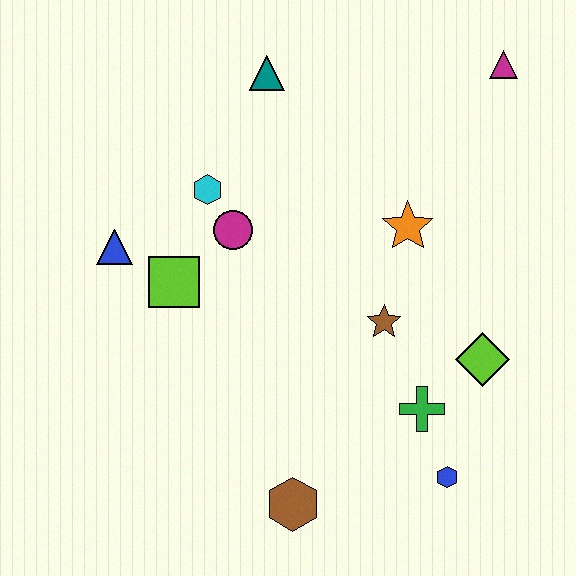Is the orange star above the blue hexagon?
Yes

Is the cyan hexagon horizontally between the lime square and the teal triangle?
Yes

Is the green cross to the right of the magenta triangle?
No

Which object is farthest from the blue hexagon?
The teal triangle is farthest from the blue hexagon.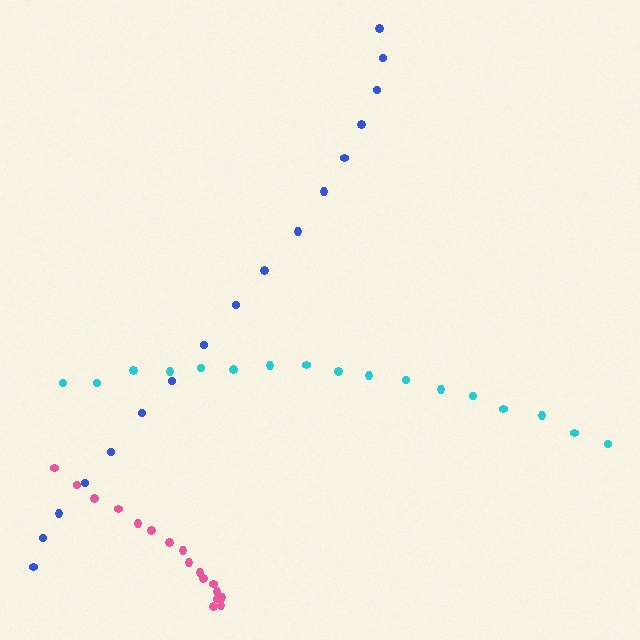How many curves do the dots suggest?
There are 3 distinct paths.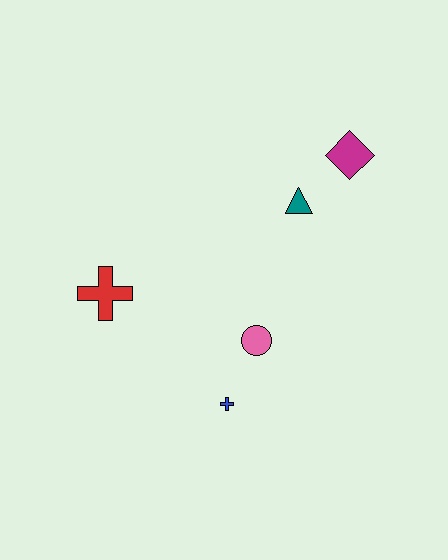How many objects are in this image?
There are 5 objects.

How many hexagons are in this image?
There are no hexagons.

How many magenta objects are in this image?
There is 1 magenta object.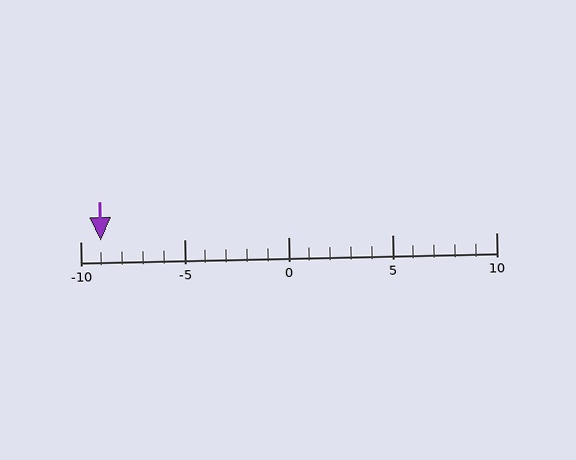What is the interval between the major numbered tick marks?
The major tick marks are spaced 5 units apart.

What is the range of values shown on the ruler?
The ruler shows values from -10 to 10.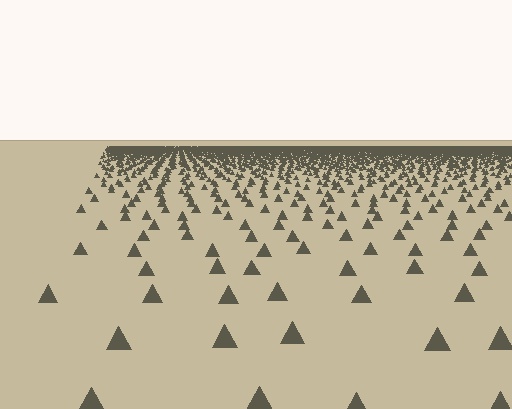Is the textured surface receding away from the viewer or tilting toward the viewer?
The surface is receding away from the viewer. Texture elements get smaller and denser toward the top.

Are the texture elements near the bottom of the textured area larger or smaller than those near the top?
Larger. Near the bottom, elements are closer to the viewer and appear at a bigger on-screen size.